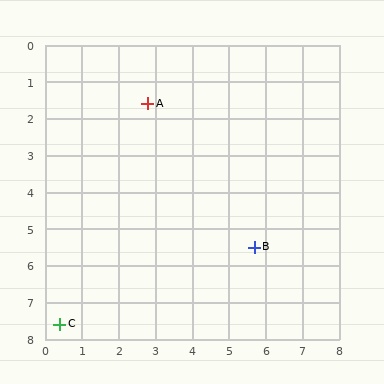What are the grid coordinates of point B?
Point B is at approximately (5.7, 5.5).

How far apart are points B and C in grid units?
Points B and C are about 5.7 grid units apart.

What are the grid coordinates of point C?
Point C is at approximately (0.4, 7.6).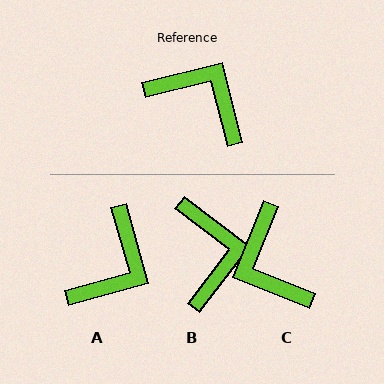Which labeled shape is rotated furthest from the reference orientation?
C, about 144 degrees away.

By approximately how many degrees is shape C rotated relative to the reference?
Approximately 144 degrees counter-clockwise.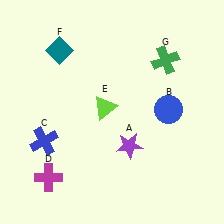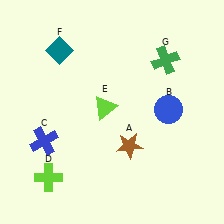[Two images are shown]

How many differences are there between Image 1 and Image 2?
There are 2 differences between the two images.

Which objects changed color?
A changed from purple to brown. D changed from magenta to lime.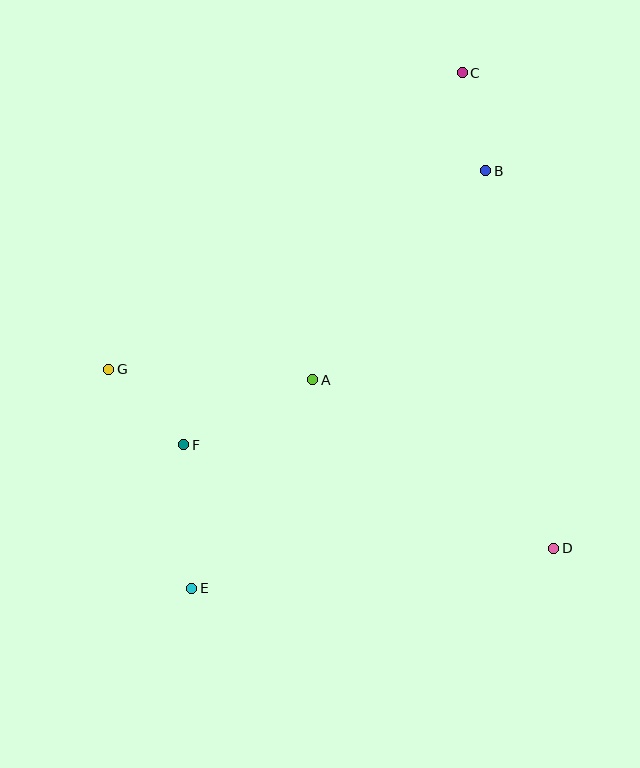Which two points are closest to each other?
Points B and C are closest to each other.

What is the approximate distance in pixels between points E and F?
The distance between E and F is approximately 144 pixels.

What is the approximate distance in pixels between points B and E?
The distance between B and E is approximately 511 pixels.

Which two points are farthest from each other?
Points C and E are farthest from each other.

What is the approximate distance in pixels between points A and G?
The distance between A and G is approximately 204 pixels.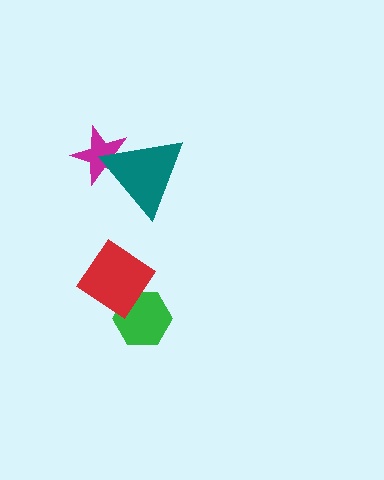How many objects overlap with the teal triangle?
1 object overlaps with the teal triangle.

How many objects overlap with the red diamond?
1 object overlaps with the red diamond.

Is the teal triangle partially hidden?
No, no other shape covers it.